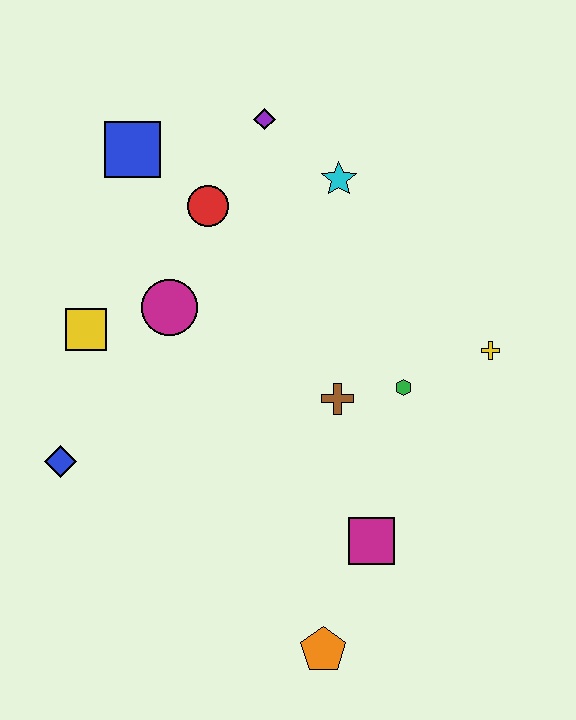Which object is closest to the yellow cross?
The green hexagon is closest to the yellow cross.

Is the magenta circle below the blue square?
Yes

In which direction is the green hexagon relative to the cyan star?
The green hexagon is below the cyan star.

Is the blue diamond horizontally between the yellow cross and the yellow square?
No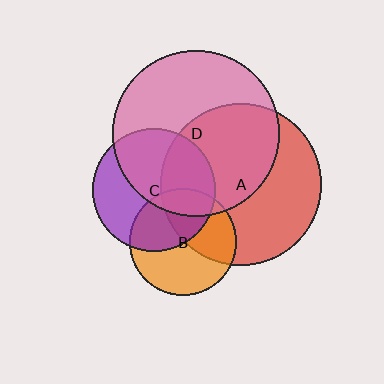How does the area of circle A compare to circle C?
Approximately 1.7 times.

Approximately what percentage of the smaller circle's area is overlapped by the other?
Approximately 45%.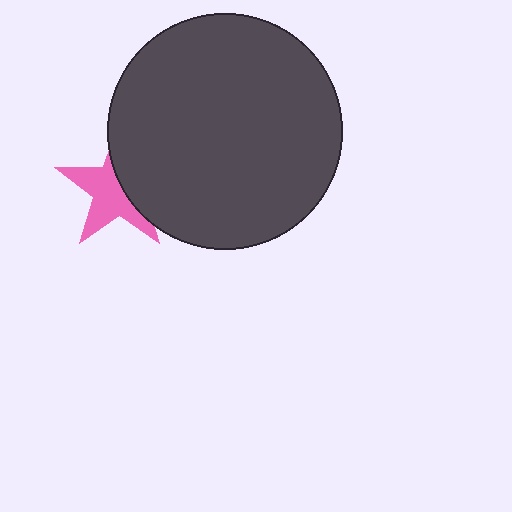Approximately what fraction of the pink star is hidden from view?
Roughly 44% of the pink star is hidden behind the dark gray circle.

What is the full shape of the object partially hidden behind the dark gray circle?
The partially hidden object is a pink star.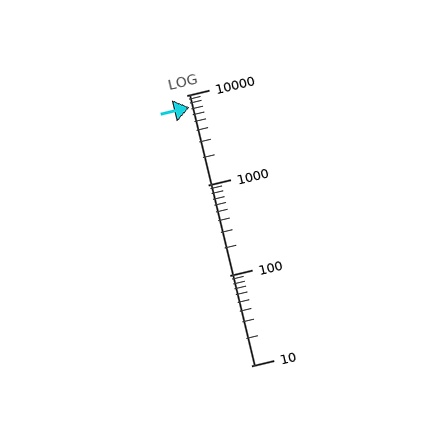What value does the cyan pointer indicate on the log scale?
The pointer indicates approximately 7300.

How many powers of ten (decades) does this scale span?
The scale spans 3 decades, from 10 to 10000.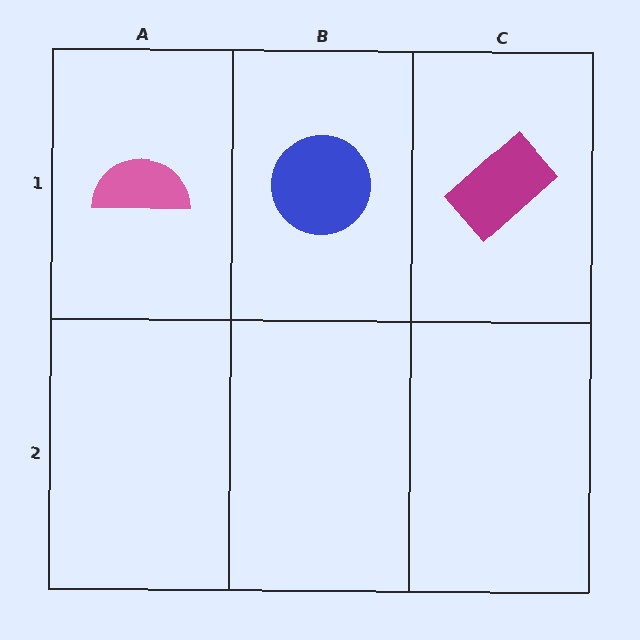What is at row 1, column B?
A blue circle.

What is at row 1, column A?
A pink semicircle.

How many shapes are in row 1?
3 shapes.